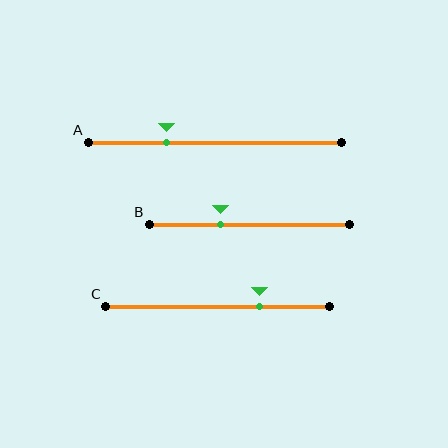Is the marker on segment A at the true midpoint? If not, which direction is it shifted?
No, the marker on segment A is shifted to the left by about 19% of the segment length.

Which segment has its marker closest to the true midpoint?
Segment B has its marker closest to the true midpoint.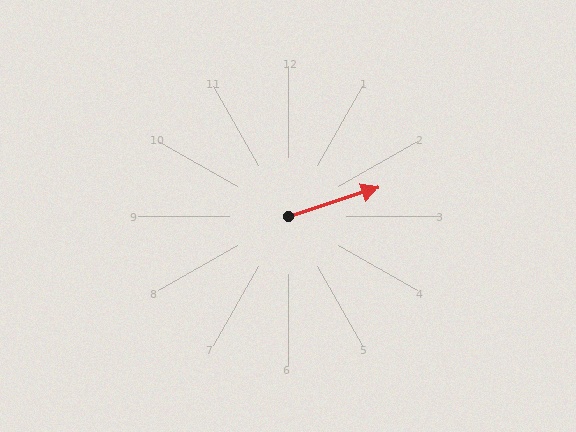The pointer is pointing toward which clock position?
Roughly 2 o'clock.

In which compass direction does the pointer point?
East.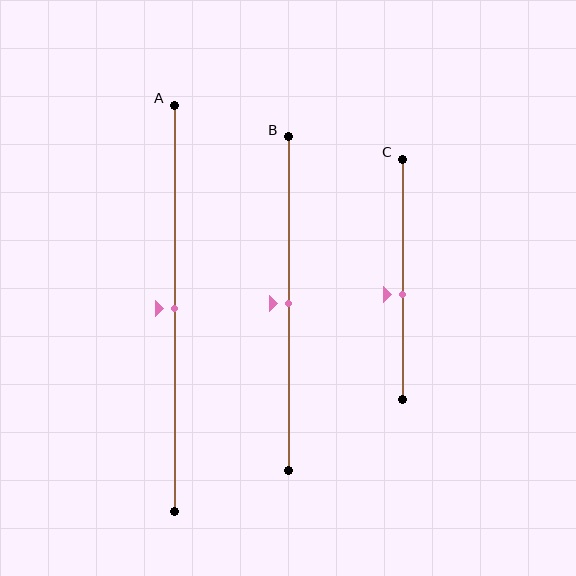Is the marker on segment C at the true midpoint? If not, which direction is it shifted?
No, the marker on segment C is shifted downward by about 6% of the segment length.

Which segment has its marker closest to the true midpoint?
Segment A has its marker closest to the true midpoint.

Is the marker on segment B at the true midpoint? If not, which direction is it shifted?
Yes, the marker on segment B is at the true midpoint.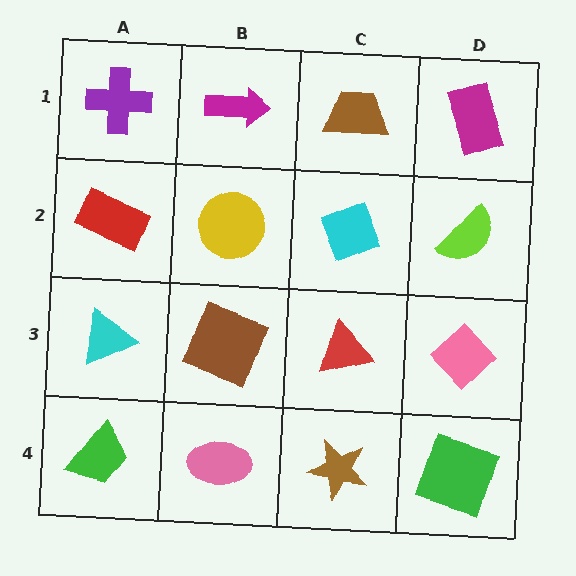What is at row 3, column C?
A red triangle.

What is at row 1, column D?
A magenta rectangle.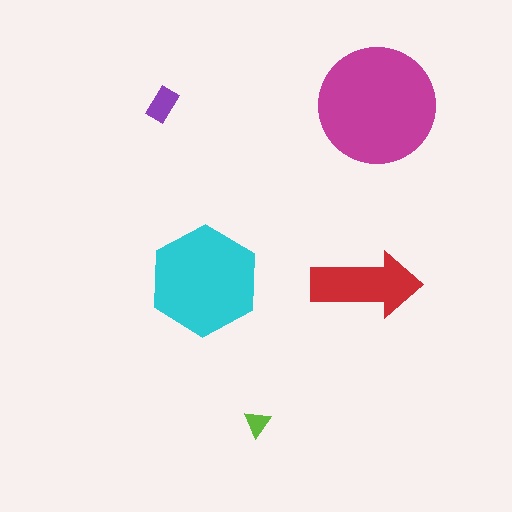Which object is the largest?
The magenta circle.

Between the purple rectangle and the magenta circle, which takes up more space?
The magenta circle.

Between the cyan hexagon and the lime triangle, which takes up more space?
The cyan hexagon.